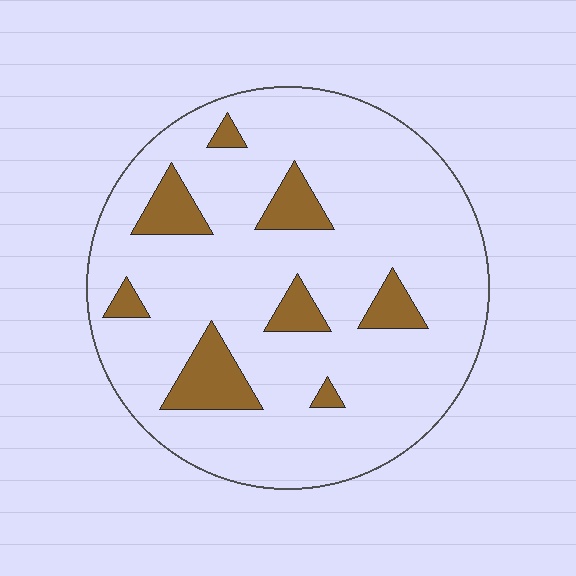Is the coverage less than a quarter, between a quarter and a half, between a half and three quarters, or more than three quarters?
Less than a quarter.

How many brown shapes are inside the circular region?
8.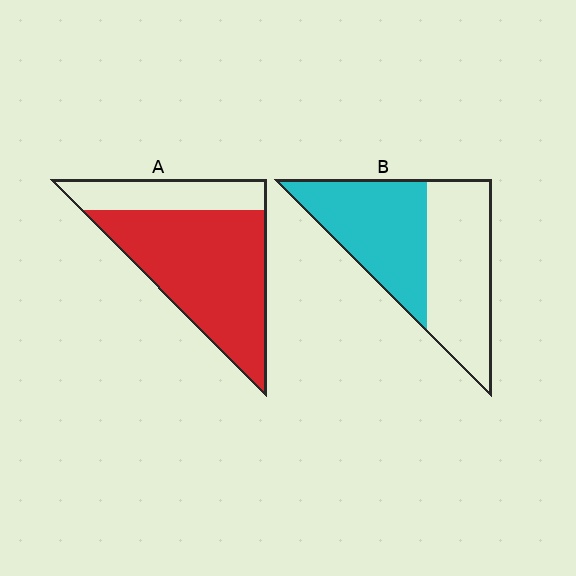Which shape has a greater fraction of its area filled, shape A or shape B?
Shape A.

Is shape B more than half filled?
Roughly half.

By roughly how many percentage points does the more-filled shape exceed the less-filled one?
By roughly 25 percentage points (A over B).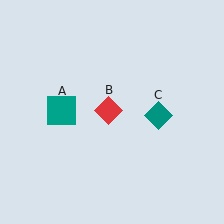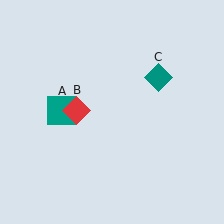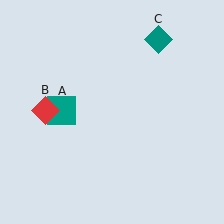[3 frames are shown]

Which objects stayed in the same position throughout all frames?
Teal square (object A) remained stationary.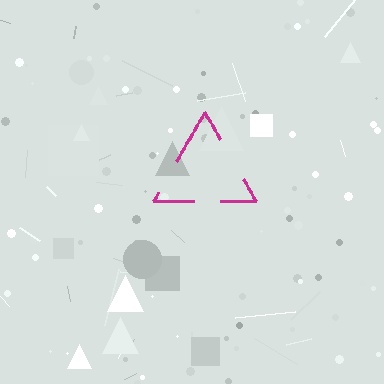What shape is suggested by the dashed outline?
The dashed outline suggests a triangle.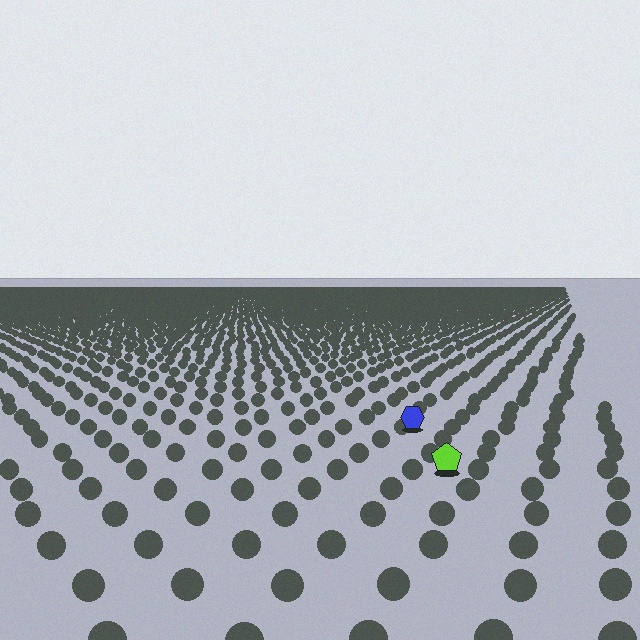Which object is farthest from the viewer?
The blue hexagon is farthest from the viewer. It appears smaller and the ground texture around it is denser.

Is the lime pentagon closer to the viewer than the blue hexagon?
Yes. The lime pentagon is closer — you can tell from the texture gradient: the ground texture is coarser near it.